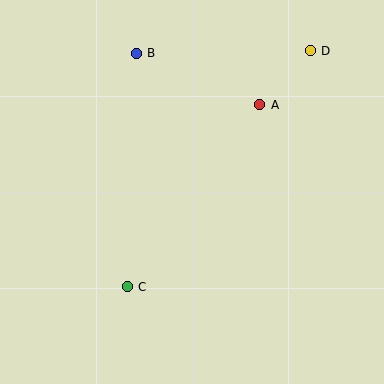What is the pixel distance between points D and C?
The distance between D and C is 298 pixels.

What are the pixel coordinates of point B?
Point B is at (136, 53).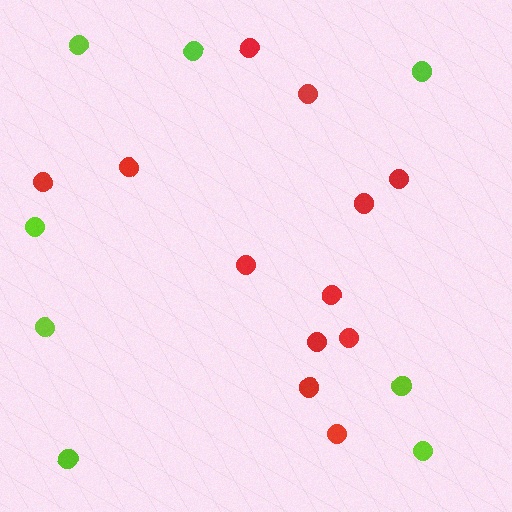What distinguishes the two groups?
There are 2 groups: one group of lime circles (8) and one group of red circles (12).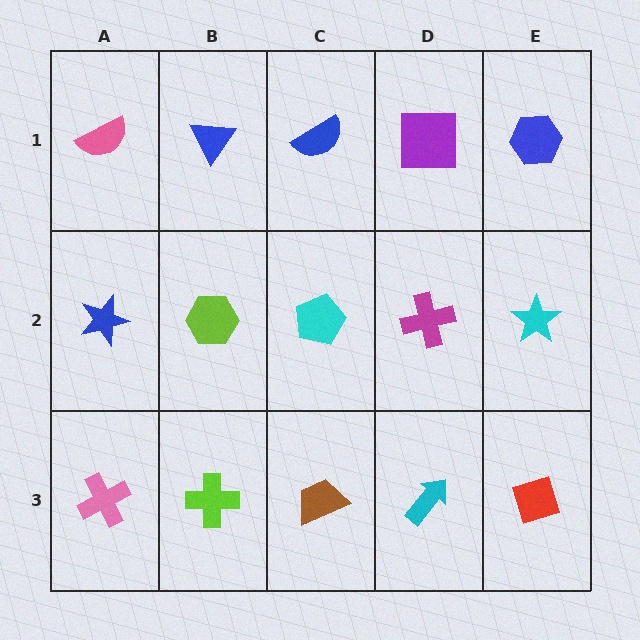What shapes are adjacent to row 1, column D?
A magenta cross (row 2, column D), a blue semicircle (row 1, column C), a blue hexagon (row 1, column E).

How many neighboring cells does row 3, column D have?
3.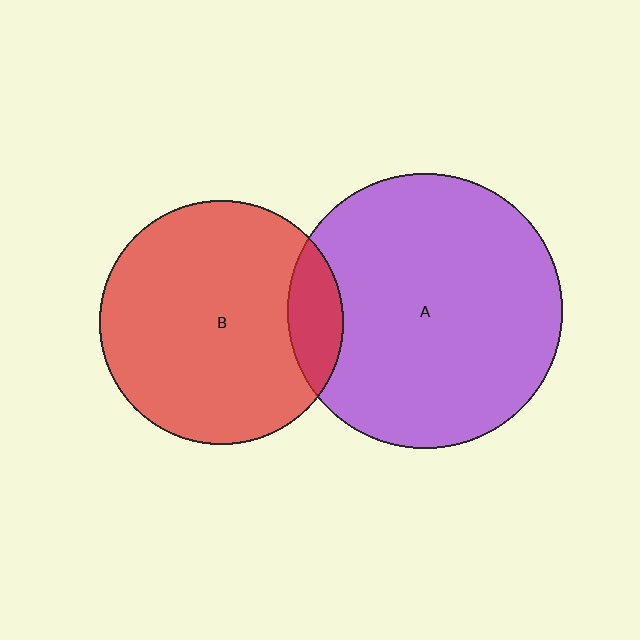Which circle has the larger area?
Circle A (purple).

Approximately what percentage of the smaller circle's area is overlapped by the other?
Approximately 15%.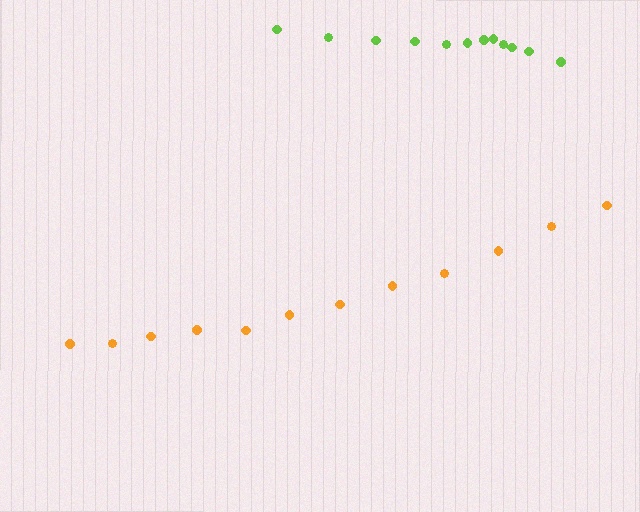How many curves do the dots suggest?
There are 2 distinct paths.